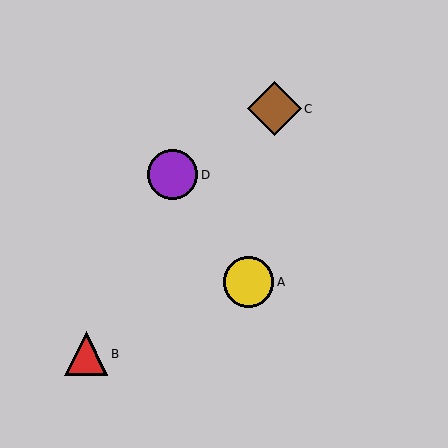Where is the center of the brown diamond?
The center of the brown diamond is at (274, 109).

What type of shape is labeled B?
Shape B is a red triangle.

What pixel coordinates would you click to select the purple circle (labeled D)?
Click at (173, 175) to select the purple circle D.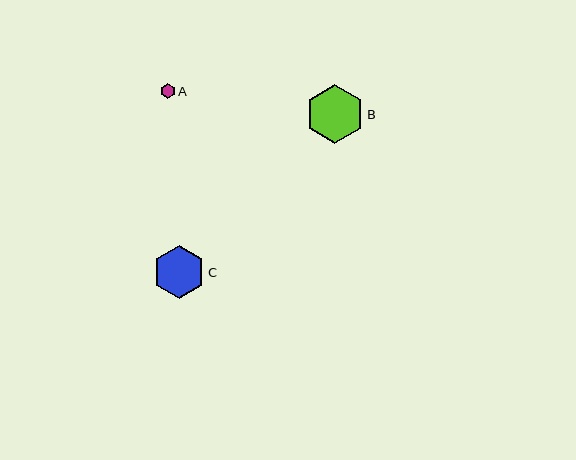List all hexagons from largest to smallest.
From largest to smallest: B, C, A.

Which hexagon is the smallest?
Hexagon A is the smallest with a size of approximately 15 pixels.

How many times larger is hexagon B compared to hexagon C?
Hexagon B is approximately 1.1 times the size of hexagon C.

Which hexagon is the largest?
Hexagon B is the largest with a size of approximately 58 pixels.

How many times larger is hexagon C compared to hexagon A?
Hexagon C is approximately 3.4 times the size of hexagon A.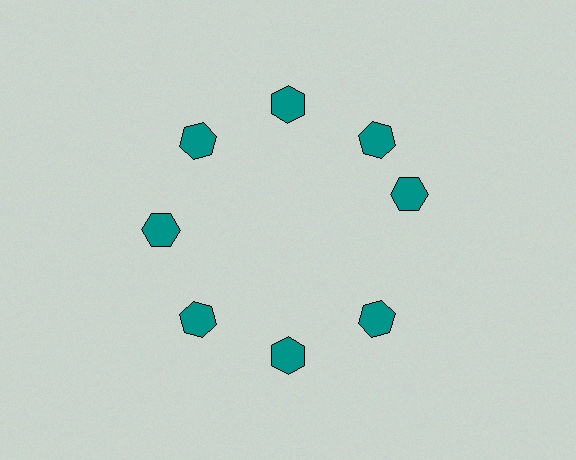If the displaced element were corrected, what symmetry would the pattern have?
It would have 8-fold rotational symmetry — the pattern would map onto itself every 45 degrees.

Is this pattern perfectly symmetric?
No. The 8 teal hexagons are arranged in a ring, but one element near the 3 o'clock position is rotated out of alignment along the ring, breaking the 8-fold rotational symmetry.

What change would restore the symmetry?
The symmetry would be restored by rotating it back into even spacing with its neighbors so that all 8 hexagons sit at equal angles and equal distance from the center.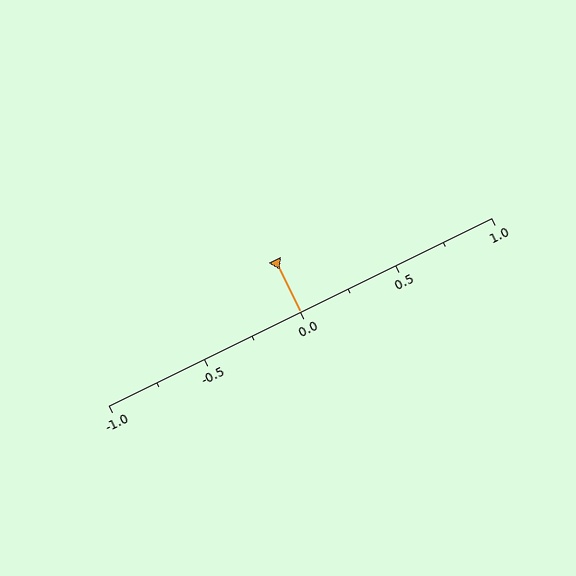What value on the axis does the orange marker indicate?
The marker indicates approximately 0.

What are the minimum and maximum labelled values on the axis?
The axis runs from -1.0 to 1.0.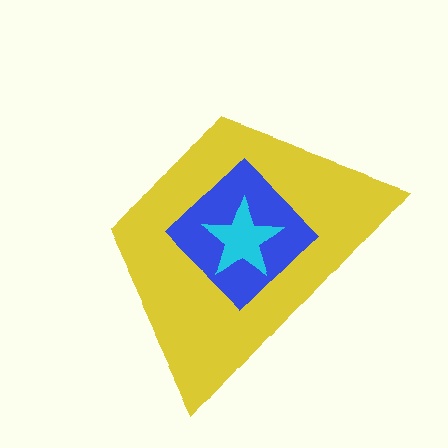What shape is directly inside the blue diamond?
The cyan star.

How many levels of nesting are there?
3.